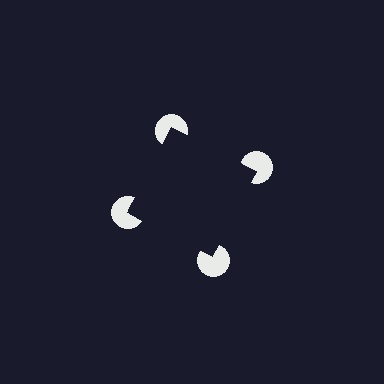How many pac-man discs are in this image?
There are 4 — one at each vertex of the illusory square.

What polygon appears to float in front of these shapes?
An illusory square — its edges are inferred from the aligned wedge cuts in the pac-man discs, not physically drawn.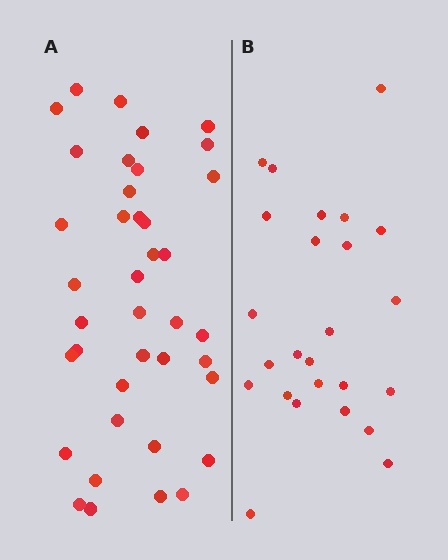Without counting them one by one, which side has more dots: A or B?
Region A (the left region) has more dots.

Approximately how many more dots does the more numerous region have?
Region A has approximately 15 more dots than region B.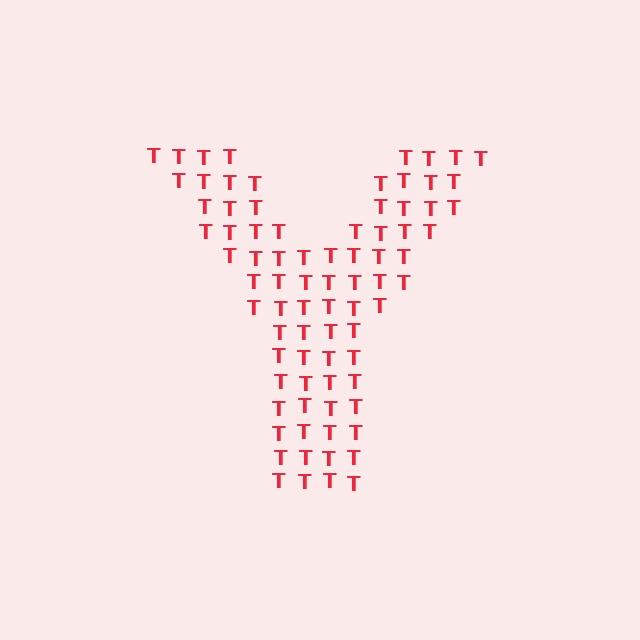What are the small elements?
The small elements are letter T's.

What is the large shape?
The large shape is the letter Y.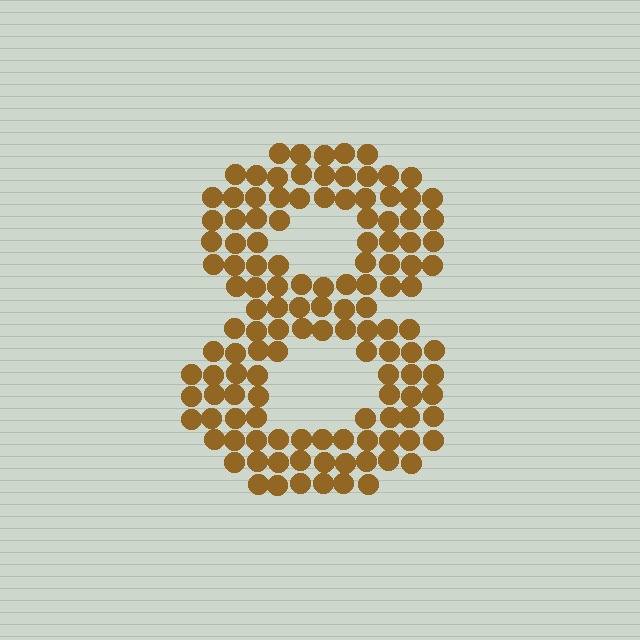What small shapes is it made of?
It is made of small circles.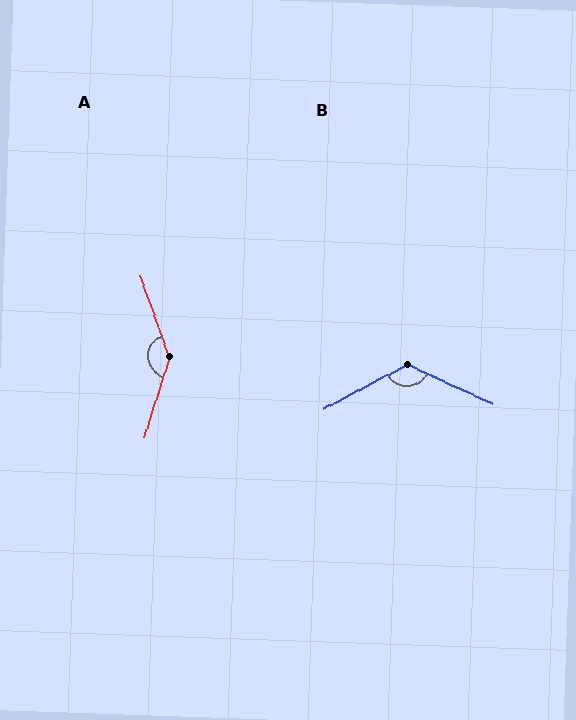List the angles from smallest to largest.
B (127°), A (143°).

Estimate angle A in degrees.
Approximately 143 degrees.